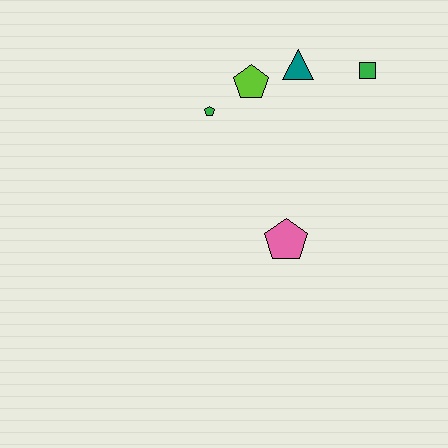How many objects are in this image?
There are 5 objects.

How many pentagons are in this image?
There are 3 pentagons.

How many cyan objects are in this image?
There are no cyan objects.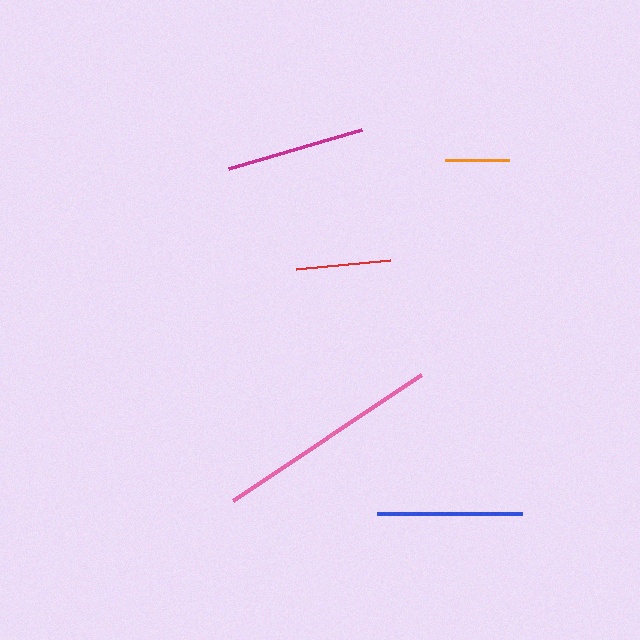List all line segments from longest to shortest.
From longest to shortest: pink, blue, magenta, red, orange.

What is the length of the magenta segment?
The magenta segment is approximately 138 pixels long.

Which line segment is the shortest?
The orange line is the shortest at approximately 64 pixels.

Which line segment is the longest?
The pink line is the longest at approximately 226 pixels.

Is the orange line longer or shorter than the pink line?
The pink line is longer than the orange line.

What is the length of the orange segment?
The orange segment is approximately 64 pixels long.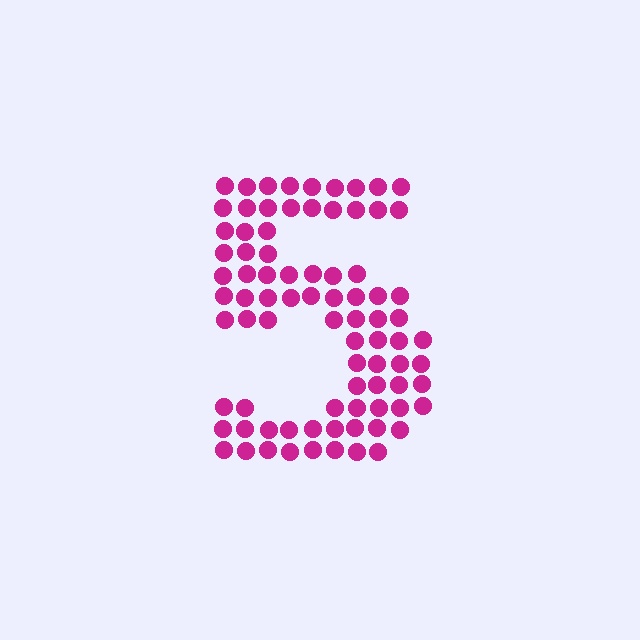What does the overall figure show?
The overall figure shows the digit 5.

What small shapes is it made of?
It is made of small circles.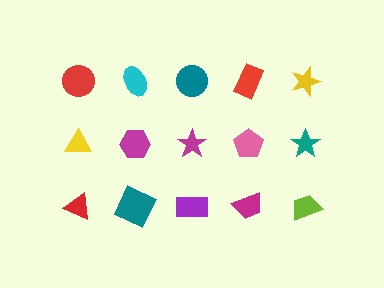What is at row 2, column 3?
A magenta star.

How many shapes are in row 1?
5 shapes.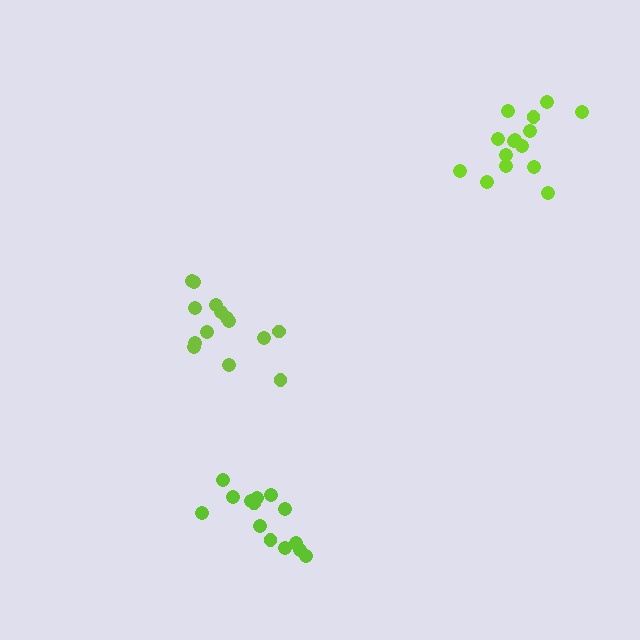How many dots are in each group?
Group 1: 14 dots, Group 2: 15 dots, Group 3: 14 dots (43 total).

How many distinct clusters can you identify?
There are 3 distinct clusters.